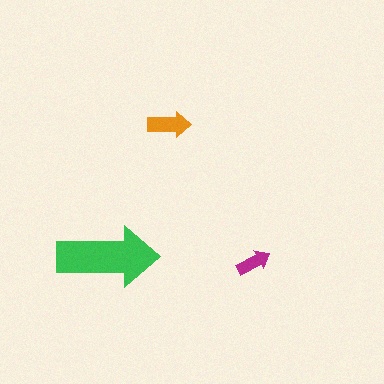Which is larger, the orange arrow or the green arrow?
The green one.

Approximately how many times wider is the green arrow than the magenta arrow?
About 3 times wider.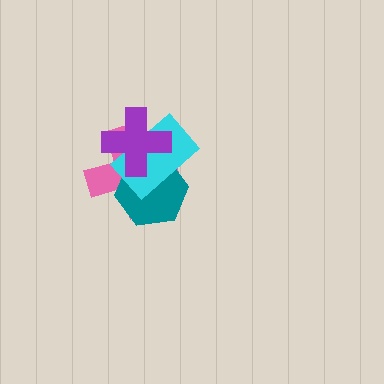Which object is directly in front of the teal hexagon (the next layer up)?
The cyan rectangle is directly in front of the teal hexagon.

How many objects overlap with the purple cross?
3 objects overlap with the purple cross.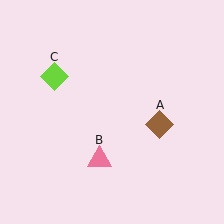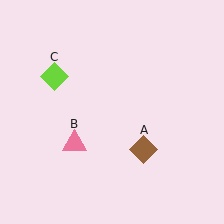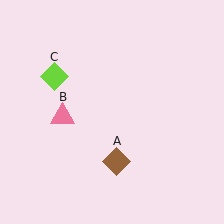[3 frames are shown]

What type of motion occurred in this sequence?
The brown diamond (object A), pink triangle (object B) rotated clockwise around the center of the scene.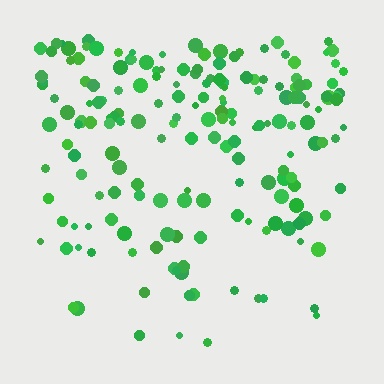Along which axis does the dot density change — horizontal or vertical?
Vertical.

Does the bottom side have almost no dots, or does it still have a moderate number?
Still a moderate number, just noticeably fewer than the top.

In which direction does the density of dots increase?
From bottom to top, with the top side densest.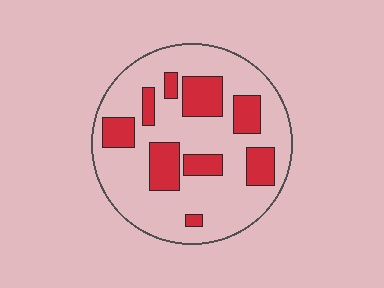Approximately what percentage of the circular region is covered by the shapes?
Approximately 25%.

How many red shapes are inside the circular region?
9.